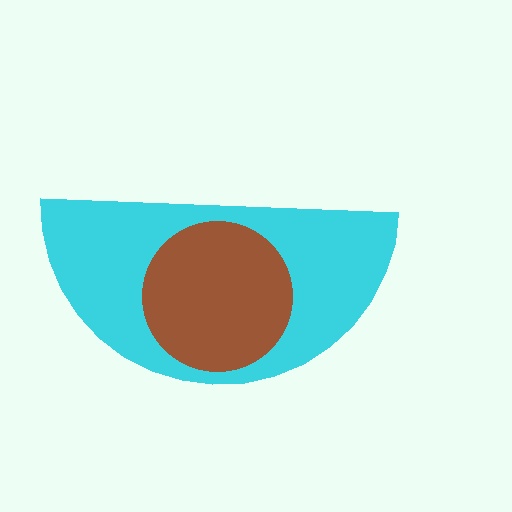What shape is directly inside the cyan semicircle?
The brown circle.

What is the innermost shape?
The brown circle.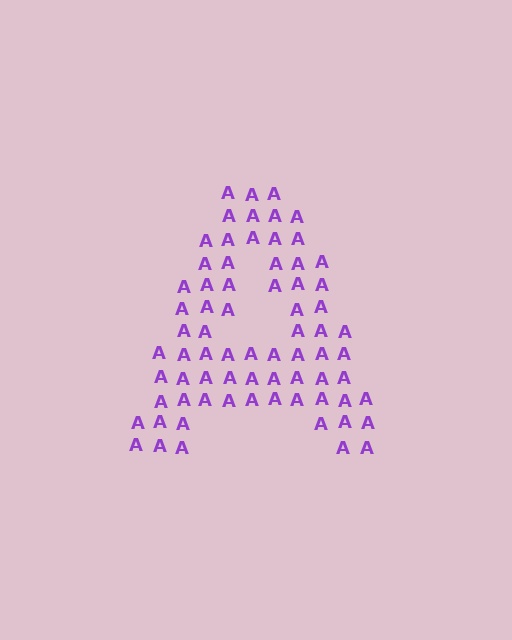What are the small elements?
The small elements are letter A's.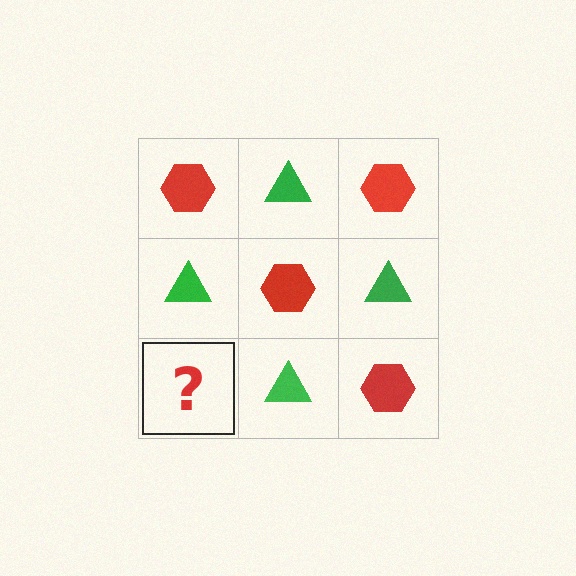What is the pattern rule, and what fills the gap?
The rule is that it alternates red hexagon and green triangle in a checkerboard pattern. The gap should be filled with a red hexagon.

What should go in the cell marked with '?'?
The missing cell should contain a red hexagon.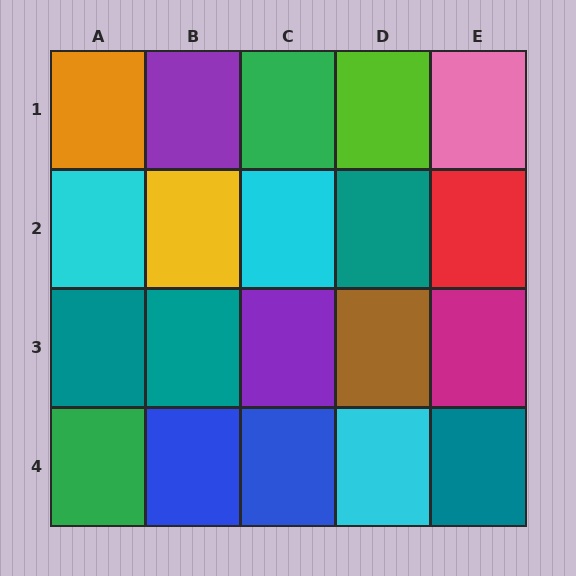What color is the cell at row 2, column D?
Teal.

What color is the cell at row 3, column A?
Teal.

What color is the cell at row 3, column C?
Purple.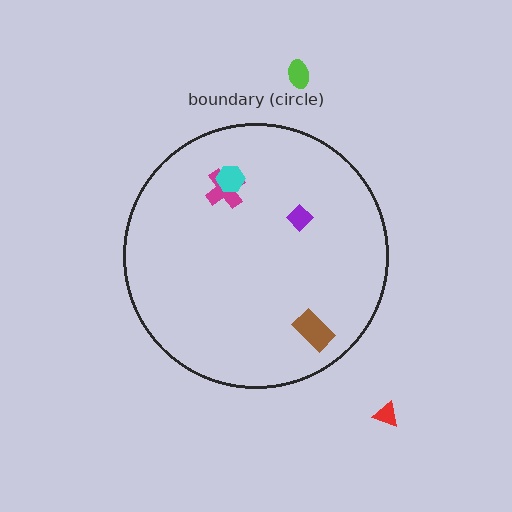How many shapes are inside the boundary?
4 inside, 2 outside.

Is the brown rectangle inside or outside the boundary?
Inside.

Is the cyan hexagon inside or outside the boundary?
Inside.